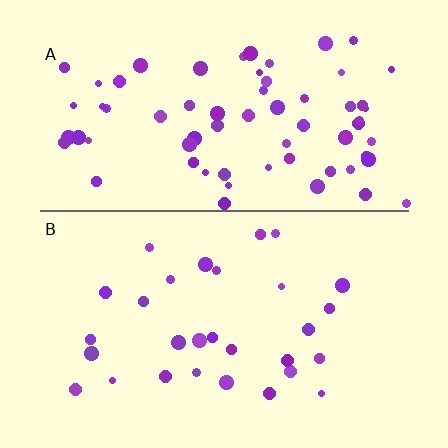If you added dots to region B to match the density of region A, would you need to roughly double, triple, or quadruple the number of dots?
Approximately double.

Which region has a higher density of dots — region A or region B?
A (the top).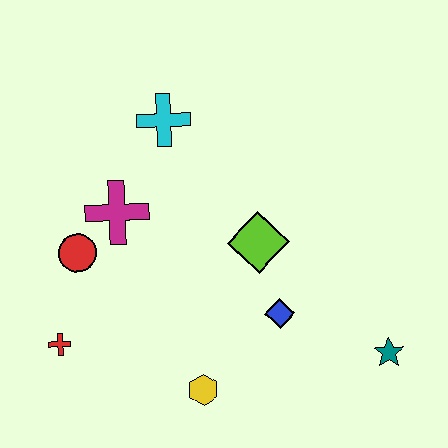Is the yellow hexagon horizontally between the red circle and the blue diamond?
Yes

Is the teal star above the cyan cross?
No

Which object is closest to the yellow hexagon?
The blue diamond is closest to the yellow hexagon.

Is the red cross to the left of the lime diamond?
Yes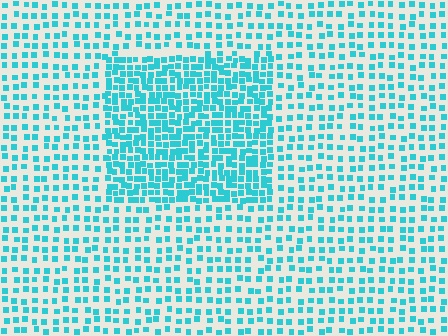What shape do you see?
I see a rectangle.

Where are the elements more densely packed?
The elements are more densely packed inside the rectangle boundary.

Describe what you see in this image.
The image contains small cyan elements arranged at two different densities. A rectangle-shaped region is visible where the elements are more densely packed than the surrounding area.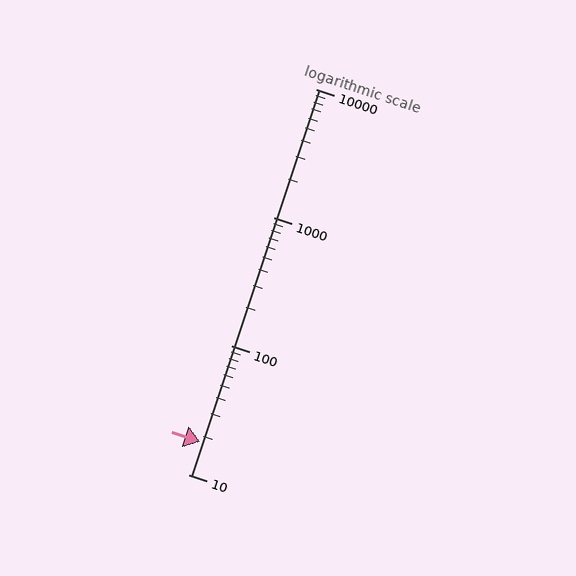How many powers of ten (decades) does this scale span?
The scale spans 3 decades, from 10 to 10000.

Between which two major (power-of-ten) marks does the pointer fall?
The pointer is between 10 and 100.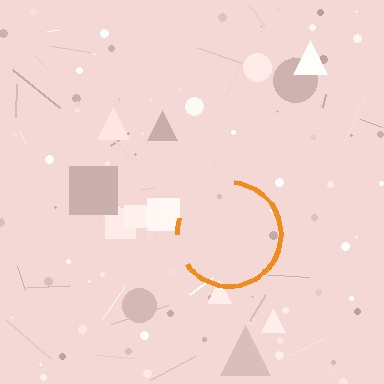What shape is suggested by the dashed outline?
The dashed outline suggests a circle.